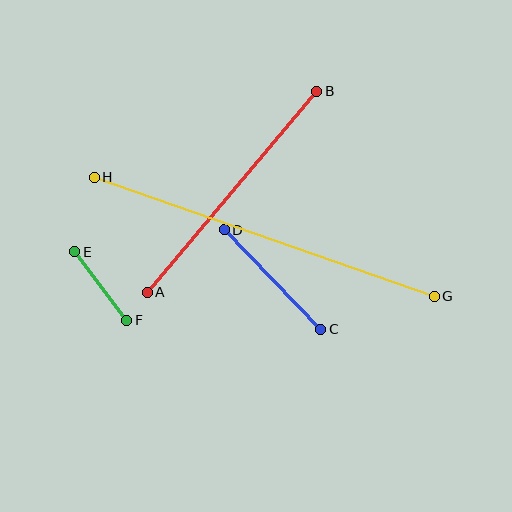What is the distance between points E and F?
The distance is approximately 86 pixels.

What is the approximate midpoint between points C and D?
The midpoint is at approximately (272, 279) pixels.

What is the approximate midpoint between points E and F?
The midpoint is at approximately (101, 286) pixels.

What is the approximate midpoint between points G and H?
The midpoint is at approximately (264, 237) pixels.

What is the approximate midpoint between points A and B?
The midpoint is at approximately (232, 192) pixels.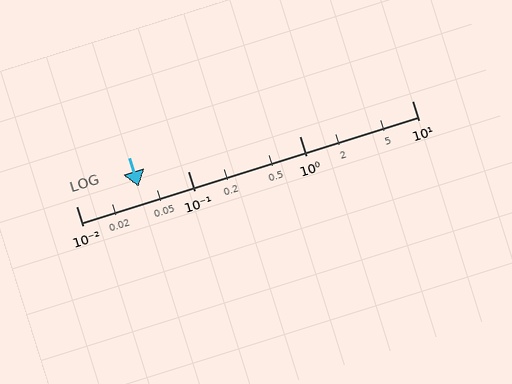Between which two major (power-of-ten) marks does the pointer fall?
The pointer is between 0.01 and 0.1.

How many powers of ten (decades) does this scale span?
The scale spans 3 decades, from 0.01 to 10.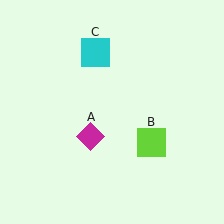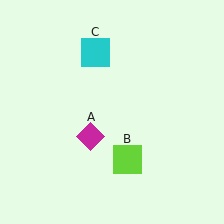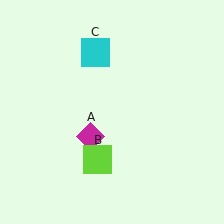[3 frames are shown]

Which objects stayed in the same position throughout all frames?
Magenta diamond (object A) and cyan square (object C) remained stationary.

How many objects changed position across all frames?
1 object changed position: lime square (object B).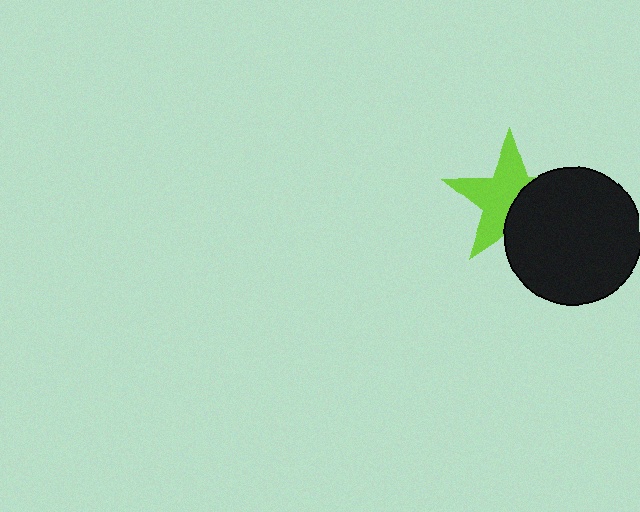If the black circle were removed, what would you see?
You would see the complete lime star.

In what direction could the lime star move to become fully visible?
The lime star could move toward the upper-left. That would shift it out from behind the black circle entirely.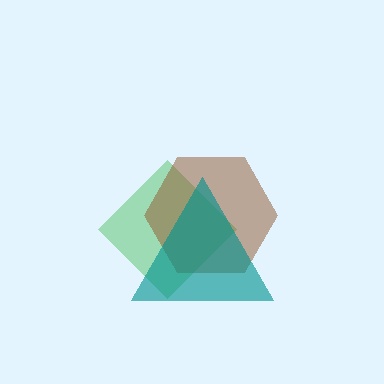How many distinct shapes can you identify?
There are 3 distinct shapes: a green diamond, a brown hexagon, a teal triangle.